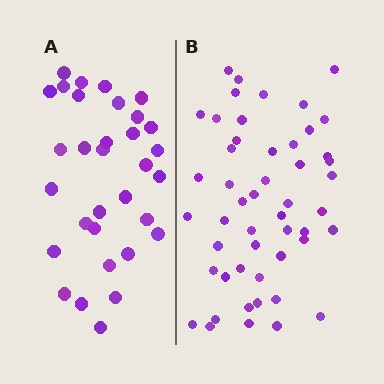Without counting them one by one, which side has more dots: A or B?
Region B (the right region) has more dots.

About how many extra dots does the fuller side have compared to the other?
Region B has approximately 20 more dots than region A.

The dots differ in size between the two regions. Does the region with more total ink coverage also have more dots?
No. Region A has more total ink coverage because its dots are larger, but region B actually contains more individual dots. Total area can be misleading — the number of items is what matters here.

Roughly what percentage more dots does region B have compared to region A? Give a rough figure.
About 55% more.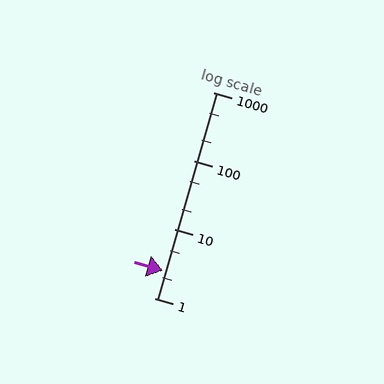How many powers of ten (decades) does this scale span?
The scale spans 3 decades, from 1 to 1000.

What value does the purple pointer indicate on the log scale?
The pointer indicates approximately 2.5.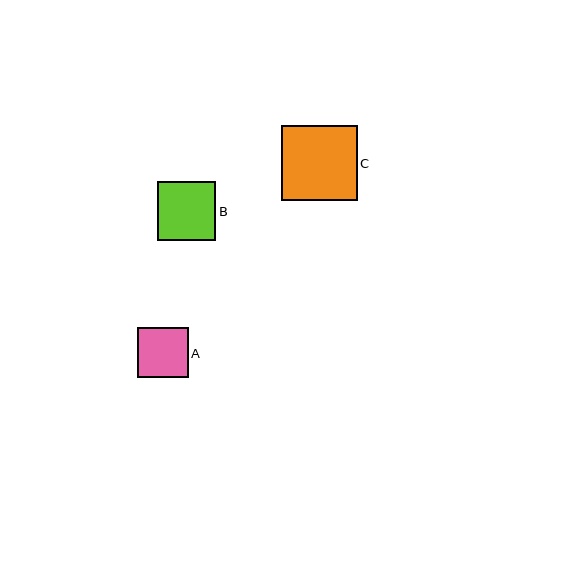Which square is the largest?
Square C is the largest with a size of approximately 76 pixels.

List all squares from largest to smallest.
From largest to smallest: C, B, A.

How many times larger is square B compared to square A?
Square B is approximately 1.2 times the size of square A.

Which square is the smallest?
Square A is the smallest with a size of approximately 51 pixels.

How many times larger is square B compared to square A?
Square B is approximately 1.2 times the size of square A.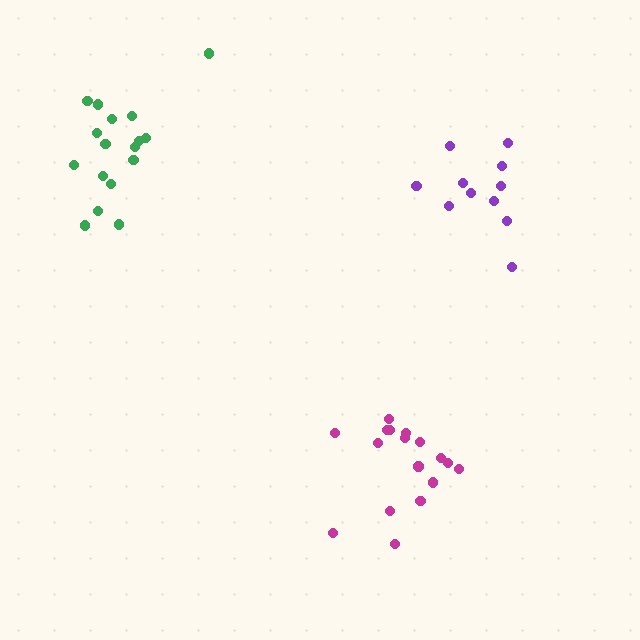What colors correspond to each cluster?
The clusters are colored: green, magenta, purple.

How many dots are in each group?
Group 1: 17 dots, Group 2: 17 dots, Group 3: 11 dots (45 total).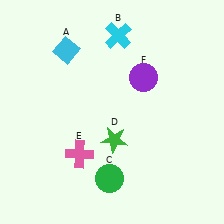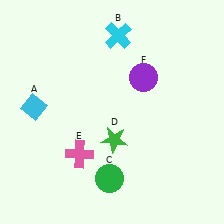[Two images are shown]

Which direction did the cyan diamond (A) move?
The cyan diamond (A) moved down.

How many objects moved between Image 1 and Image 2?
1 object moved between the two images.